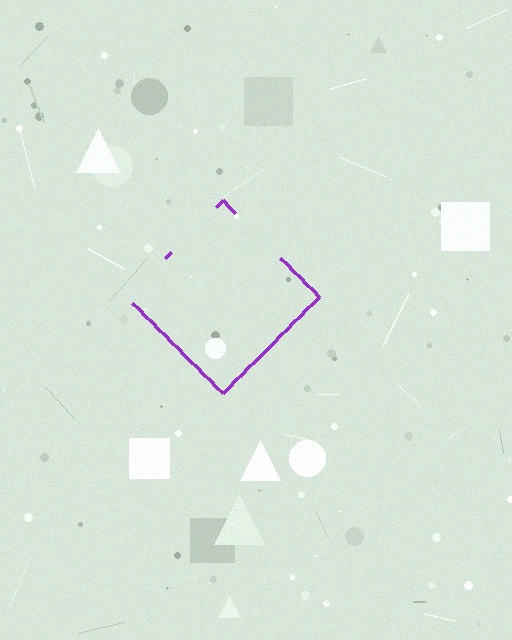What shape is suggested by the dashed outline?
The dashed outline suggests a diamond.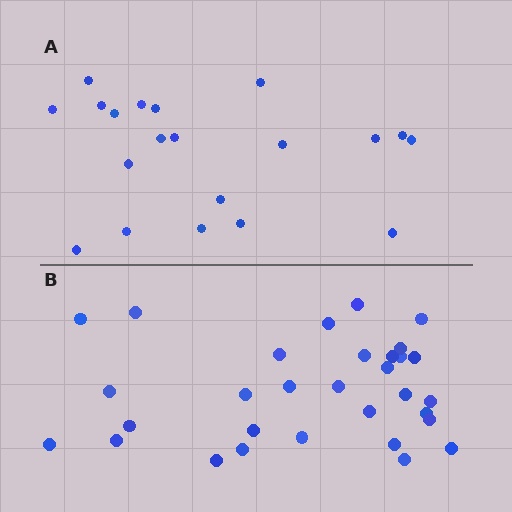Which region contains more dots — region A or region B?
Region B (the bottom region) has more dots.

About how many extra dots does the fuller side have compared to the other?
Region B has roughly 12 or so more dots than region A.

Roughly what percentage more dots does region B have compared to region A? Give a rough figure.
About 55% more.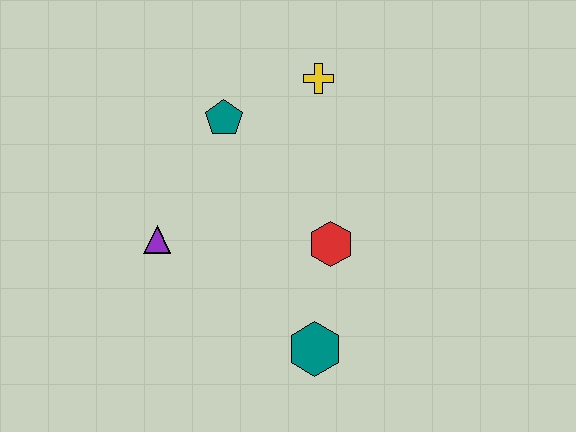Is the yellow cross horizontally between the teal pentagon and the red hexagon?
Yes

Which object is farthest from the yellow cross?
The teal hexagon is farthest from the yellow cross.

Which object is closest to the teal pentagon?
The yellow cross is closest to the teal pentagon.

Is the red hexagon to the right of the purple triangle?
Yes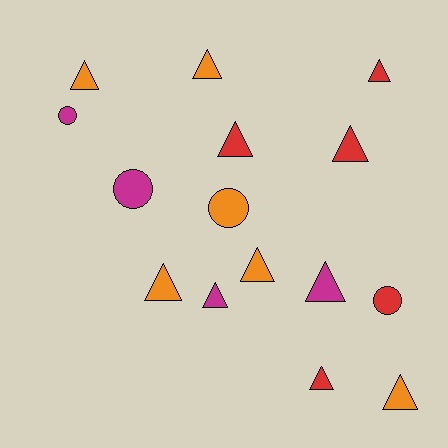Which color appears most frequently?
Orange, with 6 objects.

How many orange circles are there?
There is 1 orange circle.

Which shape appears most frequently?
Triangle, with 11 objects.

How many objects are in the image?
There are 15 objects.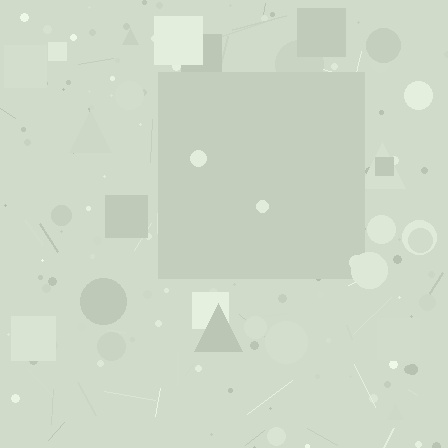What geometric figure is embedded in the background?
A square is embedded in the background.